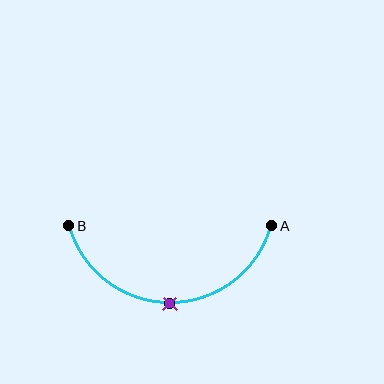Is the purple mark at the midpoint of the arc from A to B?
Yes. The purple mark lies on the arc at equal arc-length from both A and B — it is the arc midpoint.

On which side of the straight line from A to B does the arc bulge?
The arc bulges below the straight line connecting A and B.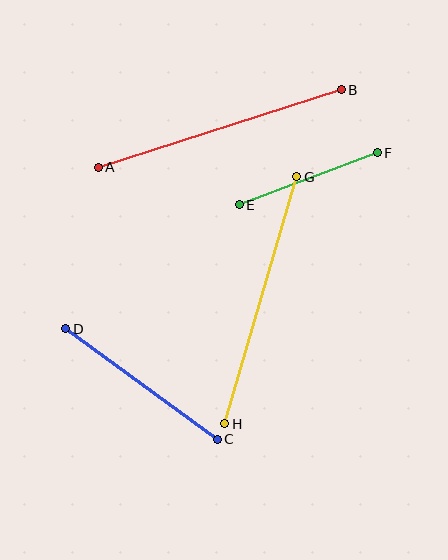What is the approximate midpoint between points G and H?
The midpoint is at approximately (261, 300) pixels.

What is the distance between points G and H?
The distance is approximately 257 pixels.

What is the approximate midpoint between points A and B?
The midpoint is at approximately (220, 128) pixels.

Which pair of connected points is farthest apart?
Points G and H are farthest apart.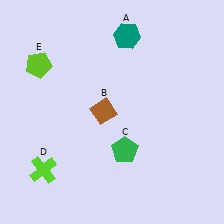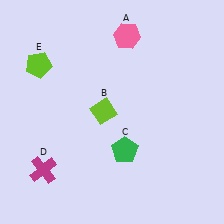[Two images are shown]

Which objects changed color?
A changed from teal to pink. B changed from brown to lime. D changed from lime to magenta.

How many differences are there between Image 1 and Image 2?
There are 3 differences between the two images.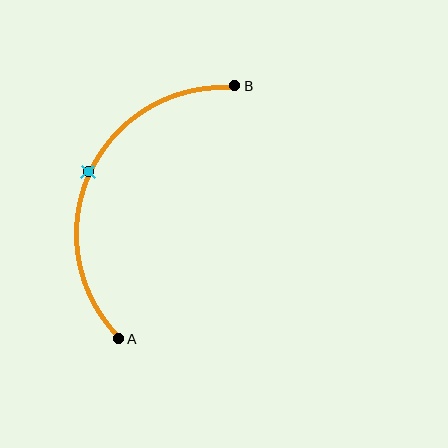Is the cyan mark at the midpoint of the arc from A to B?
Yes. The cyan mark lies on the arc at equal arc-length from both A and B — it is the arc midpoint.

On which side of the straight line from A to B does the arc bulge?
The arc bulges to the left of the straight line connecting A and B.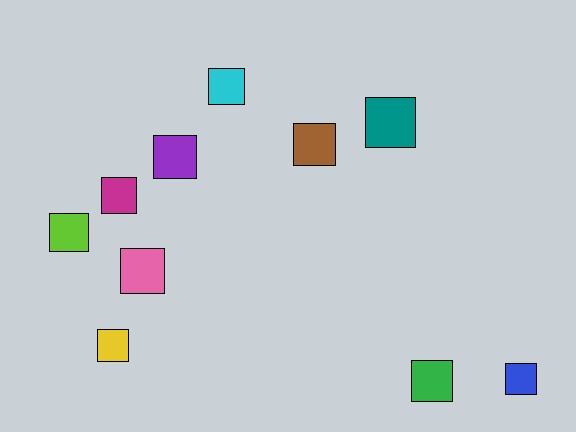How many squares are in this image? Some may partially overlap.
There are 10 squares.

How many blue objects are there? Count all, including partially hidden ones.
There is 1 blue object.